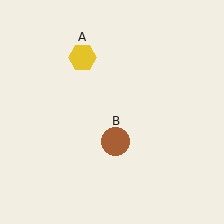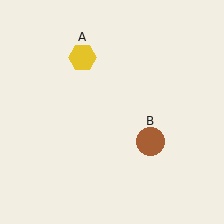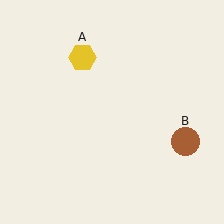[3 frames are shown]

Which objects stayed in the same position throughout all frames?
Yellow hexagon (object A) remained stationary.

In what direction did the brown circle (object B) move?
The brown circle (object B) moved right.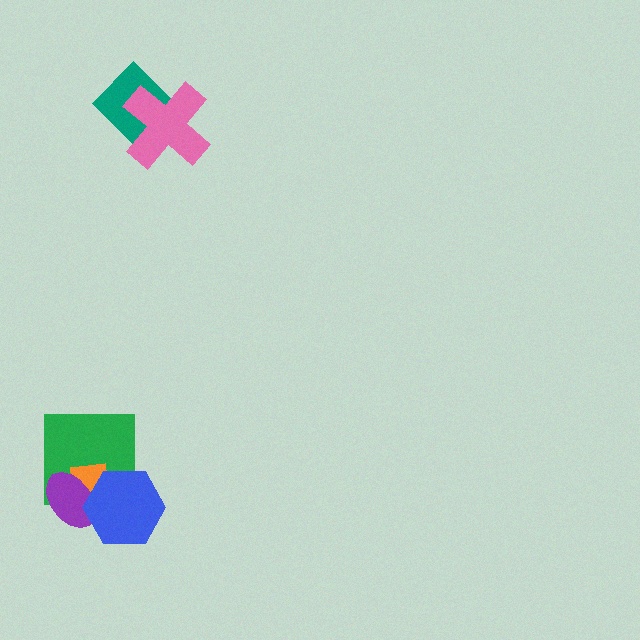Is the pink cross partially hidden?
No, no other shape covers it.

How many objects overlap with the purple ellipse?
3 objects overlap with the purple ellipse.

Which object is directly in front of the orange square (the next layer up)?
The purple ellipse is directly in front of the orange square.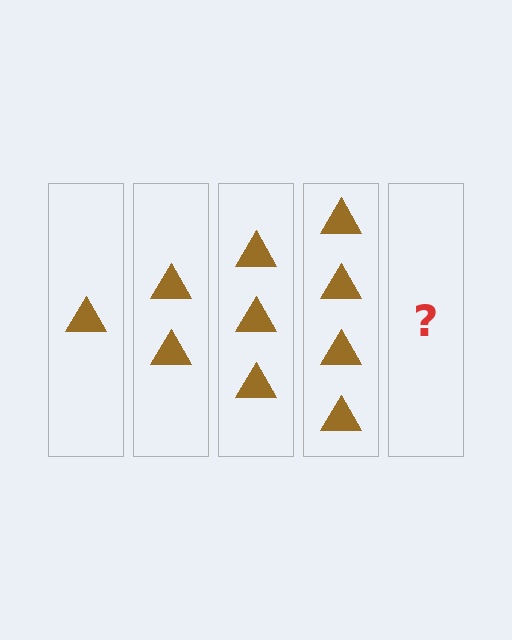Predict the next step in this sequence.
The next step is 5 triangles.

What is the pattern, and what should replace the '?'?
The pattern is that each step adds one more triangle. The '?' should be 5 triangles.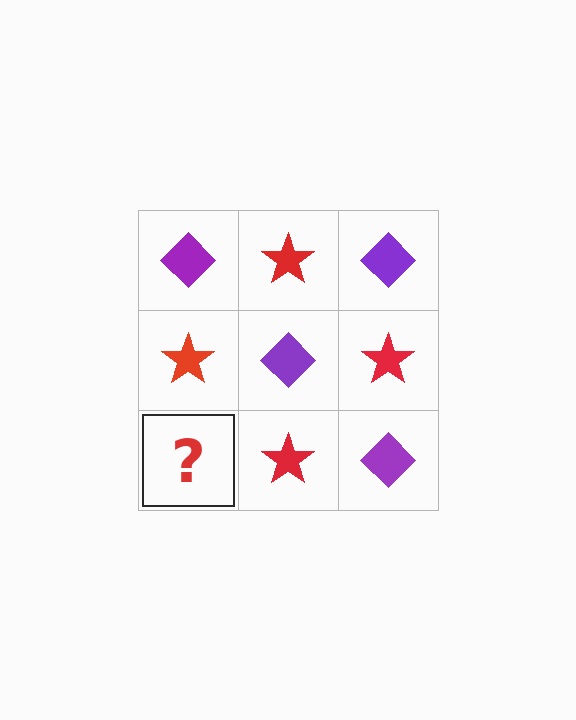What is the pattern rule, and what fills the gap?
The rule is that it alternates purple diamond and red star in a checkerboard pattern. The gap should be filled with a purple diamond.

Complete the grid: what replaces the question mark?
The question mark should be replaced with a purple diamond.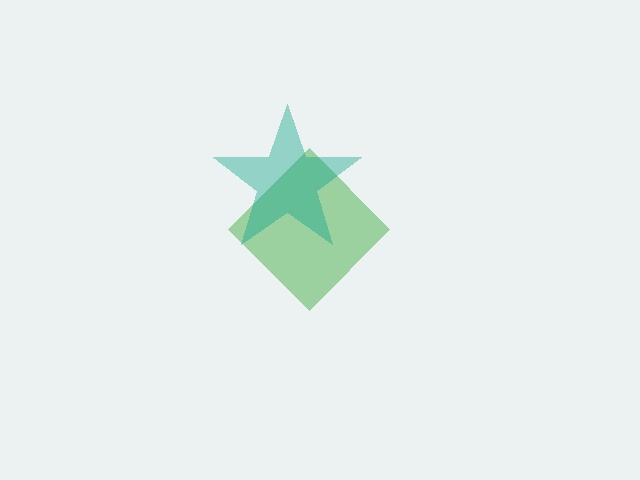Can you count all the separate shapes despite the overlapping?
Yes, there are 2 separate shapes.